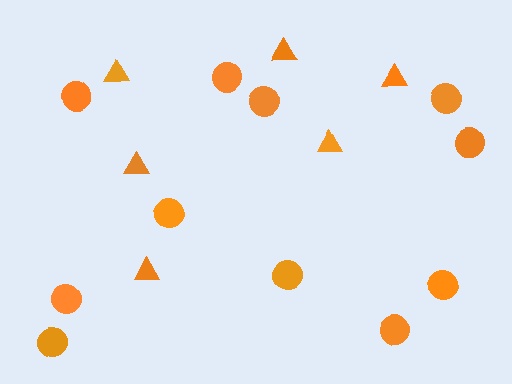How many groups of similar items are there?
There are 2 groups: one group of circles (11) and one group of triangles (6).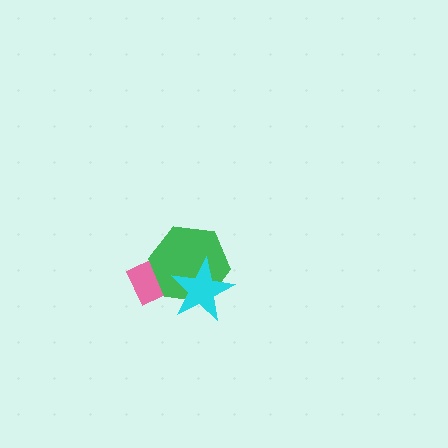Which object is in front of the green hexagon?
The cyan star is in front of the green hexagon.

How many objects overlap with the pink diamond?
2 objects overlap with the pink diamond.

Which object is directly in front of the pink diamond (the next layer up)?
The green hexagon is directly in front of the pink diamond.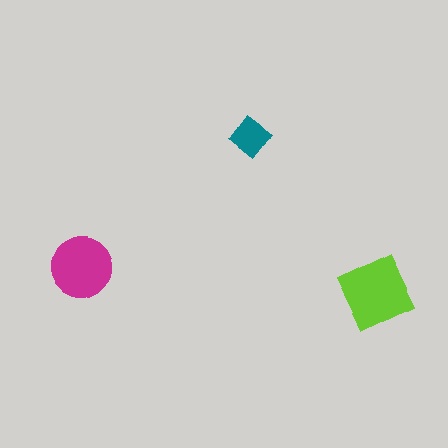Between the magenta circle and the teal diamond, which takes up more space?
The magenta circle.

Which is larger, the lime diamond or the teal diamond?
The lime diamond.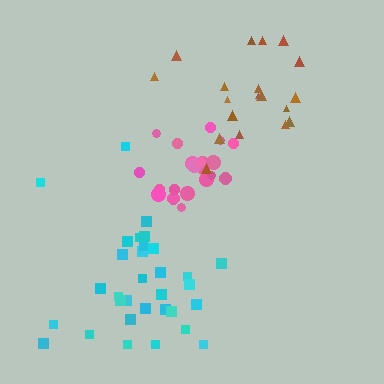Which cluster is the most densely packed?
Pink.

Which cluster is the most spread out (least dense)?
Brown.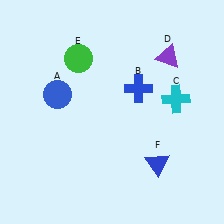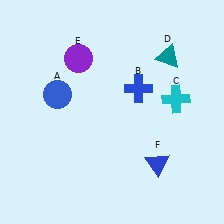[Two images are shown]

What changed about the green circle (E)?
In Image 1, E is green. In Image 2, it changed to purple.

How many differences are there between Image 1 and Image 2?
There are 2 differences between the two images.